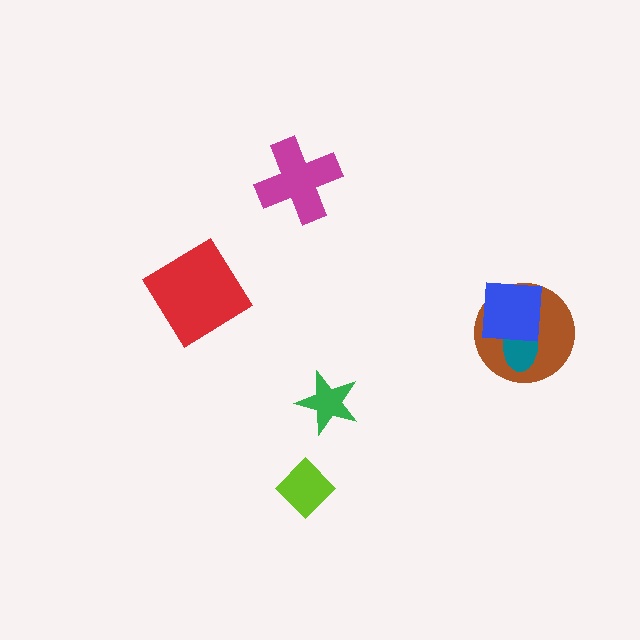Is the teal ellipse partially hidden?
Yes, it is partially covered by another shape.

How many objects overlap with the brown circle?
2 objects overlap with the brown circle.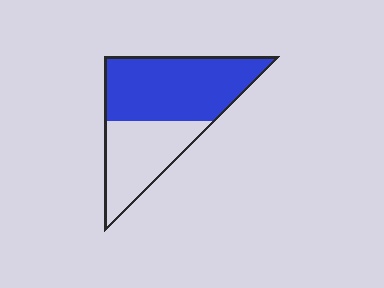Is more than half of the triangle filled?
Yes.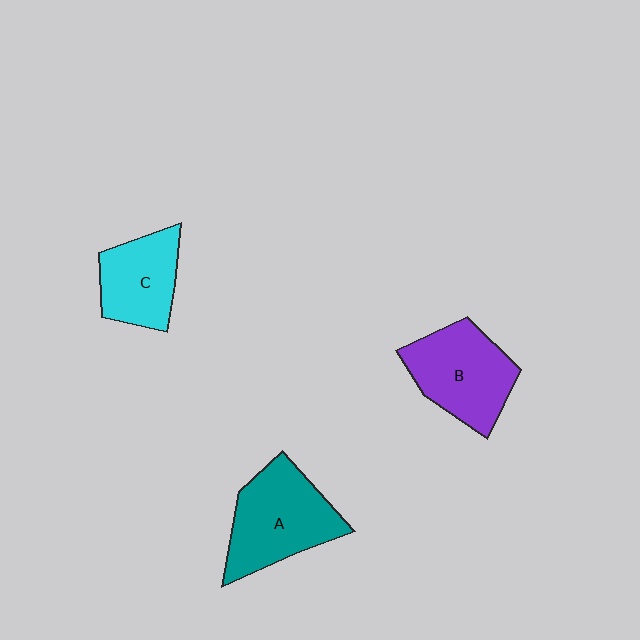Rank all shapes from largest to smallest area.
From largest to smallest: A (teal), B (purple), C (cyan).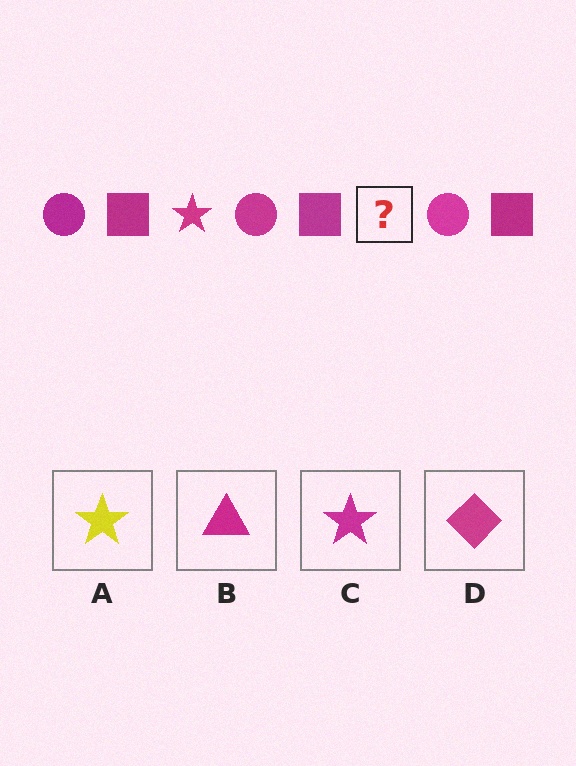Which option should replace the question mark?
Option C.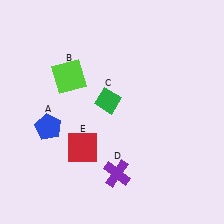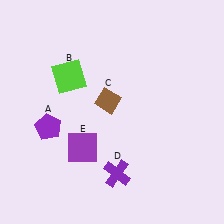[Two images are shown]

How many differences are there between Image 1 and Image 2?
There are 3 differences between the two images.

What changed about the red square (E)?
In Image 1, E is red. In Image 2, it changed to purple.